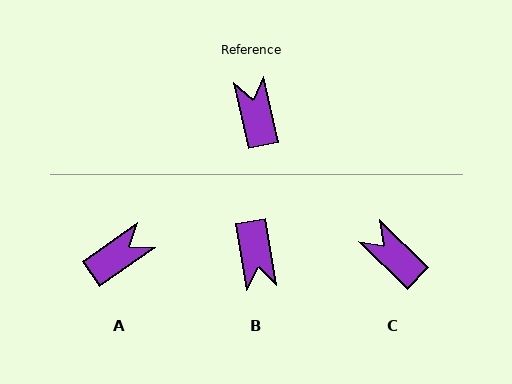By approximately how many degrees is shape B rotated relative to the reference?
Approximately 178 degrees counter-clockwise.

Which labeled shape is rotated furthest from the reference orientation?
B, about 178 degrees away.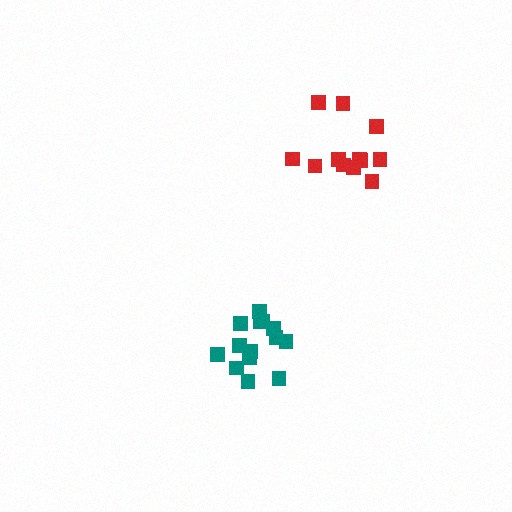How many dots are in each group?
Group 1: 14 dots, Group 2: 12 dots (26 total).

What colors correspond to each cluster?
The clusters are colored: teal, red.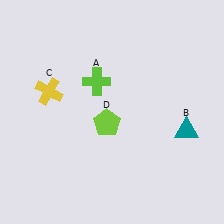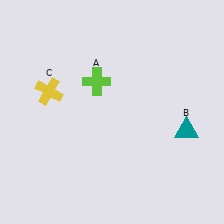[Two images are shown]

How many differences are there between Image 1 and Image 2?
There is 1 difference between the two images.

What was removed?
The lime pentagon (D) was removed in Image 2.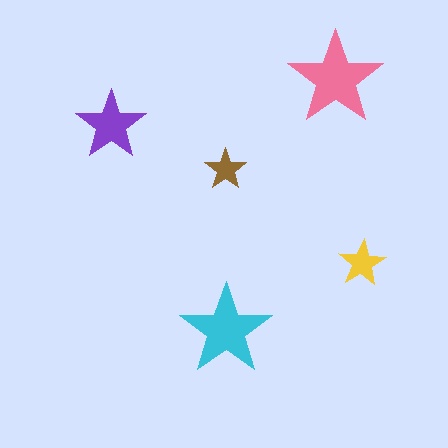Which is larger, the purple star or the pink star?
The pink one.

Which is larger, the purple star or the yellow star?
The purple one.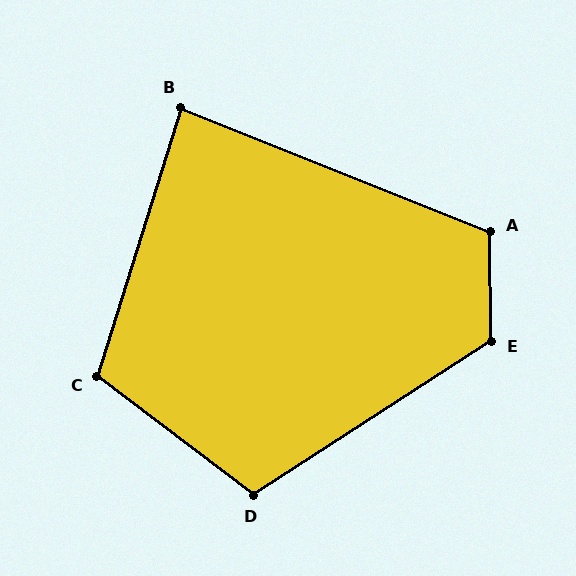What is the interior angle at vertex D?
Approximately 110 degrees (obtuse).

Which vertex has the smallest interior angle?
B, at approximately 85 degrees.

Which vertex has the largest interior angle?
E, at approximately 123 degrees.